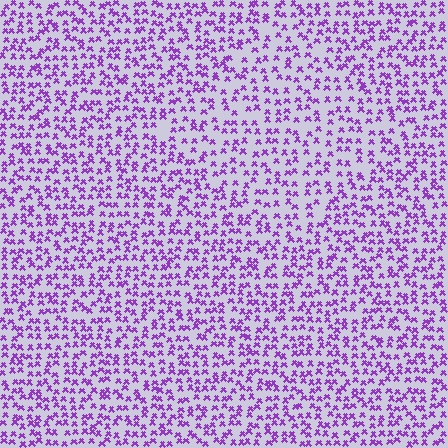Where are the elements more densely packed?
The elements are more densely packed outside the diamond boundary.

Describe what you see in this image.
The image contains small purple elements arranged at two different densities. A diamond-shaped region is visible where the elements are less densely packed than the surrounding area.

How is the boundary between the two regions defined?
The boundary is defined by a change in element density (approximately 1.4x ratio). All elements are the same color, size, and shape.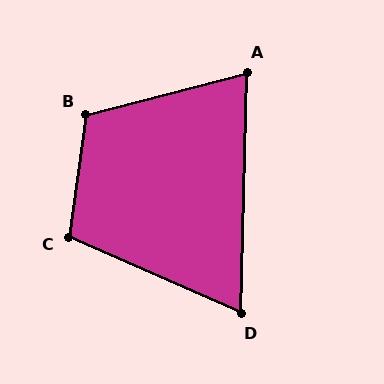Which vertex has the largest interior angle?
B, at approximately 112 degrees.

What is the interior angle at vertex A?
Approximately 74 degrees (acute).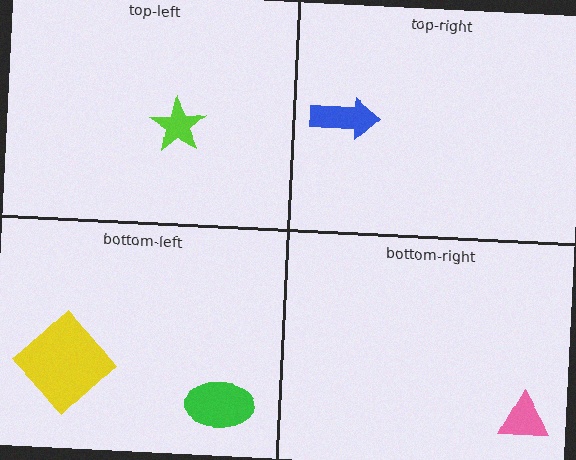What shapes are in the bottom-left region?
The green ellipse, the yellow diamond.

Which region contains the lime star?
The top-left region.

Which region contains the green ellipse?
The bottom-left region.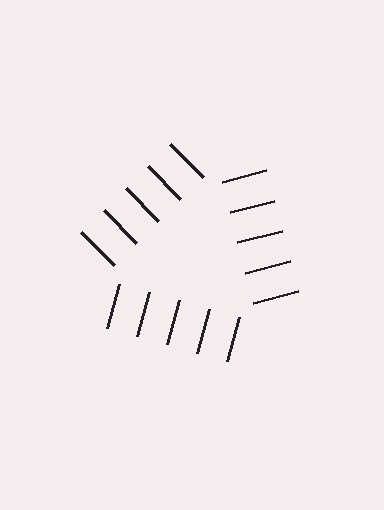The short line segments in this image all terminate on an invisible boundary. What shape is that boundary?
An illusory triangle — the line segments terminate on its edges but no continuous stroke is drawn.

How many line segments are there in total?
15 — 5 along each of the 3 edges.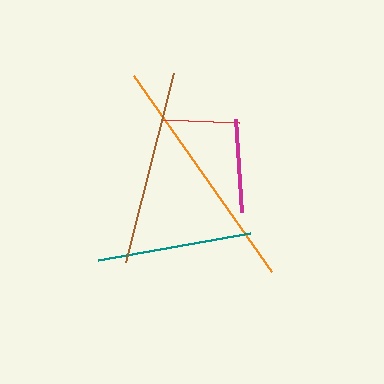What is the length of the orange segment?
The orange segment is approximately 240 pixels long.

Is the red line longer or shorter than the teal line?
The teal line is longer than the red line.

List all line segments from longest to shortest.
From longest to shortest: orange, brown, teal, magenta, red.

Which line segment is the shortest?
The red line is the shortest at approximately 76 pixels.